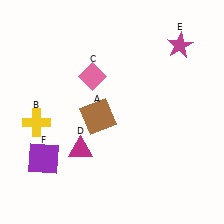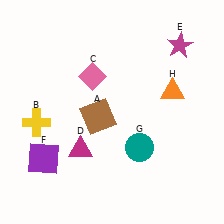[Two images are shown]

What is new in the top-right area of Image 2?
An orange triangle (H) was added in the top-right area of Image 2.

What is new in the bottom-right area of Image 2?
A teal circle (G) was added in the bottom-right area of Image 2.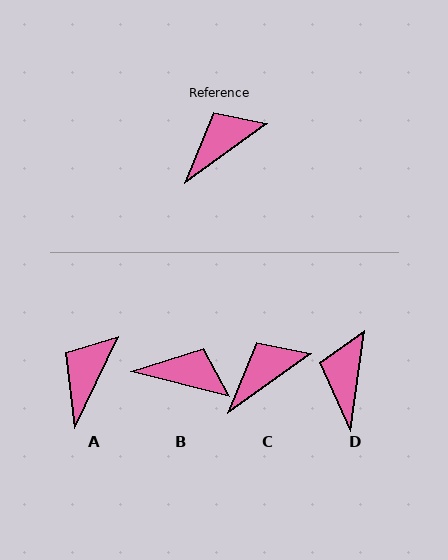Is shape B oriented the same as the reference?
No, it is off by about 50 degrees.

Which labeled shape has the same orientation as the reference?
C.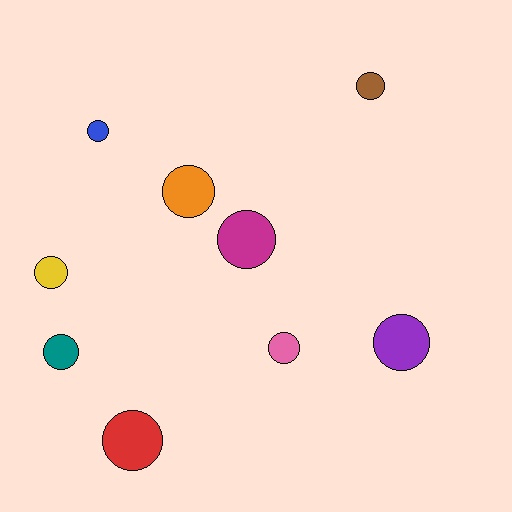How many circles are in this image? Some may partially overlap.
There are 9 circles.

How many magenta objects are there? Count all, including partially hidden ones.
There is 1 magenta object.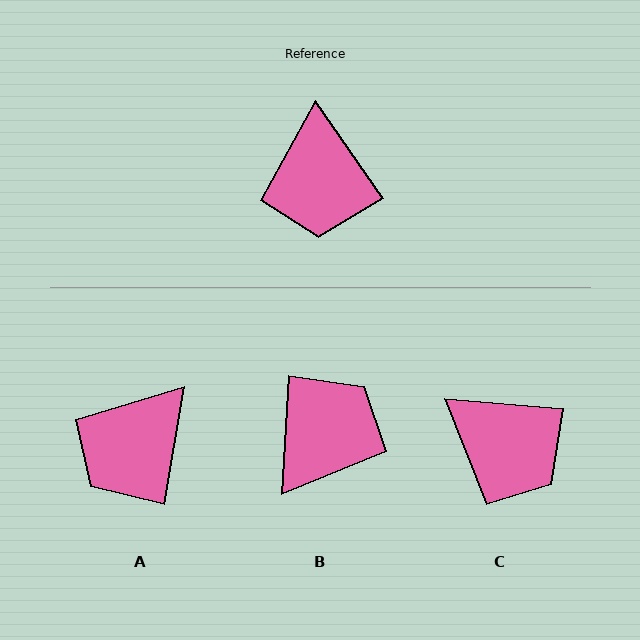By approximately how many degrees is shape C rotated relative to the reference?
Approximately 50 degrees counter-clockwise.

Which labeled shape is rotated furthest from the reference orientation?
B, about 141 degrees away.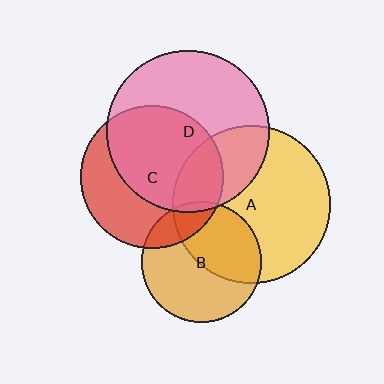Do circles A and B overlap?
Yes.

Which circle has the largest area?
Circle D (pink).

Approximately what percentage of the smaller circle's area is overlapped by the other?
Approximately 45%.